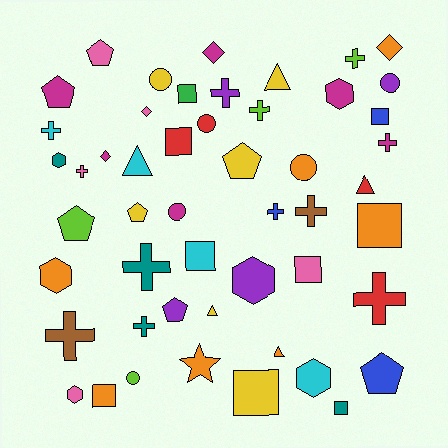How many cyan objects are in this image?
There are 4 cyan objects.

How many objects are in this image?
There are 50 objects.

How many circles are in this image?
There are 6 circles.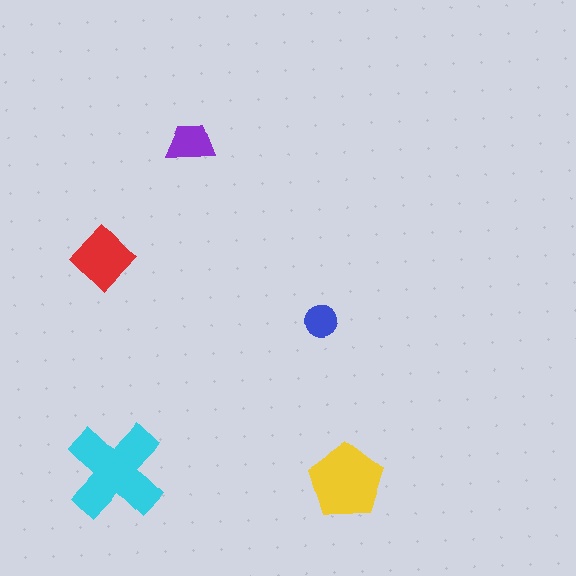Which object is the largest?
The cyan cross.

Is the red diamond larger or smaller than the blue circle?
Larger.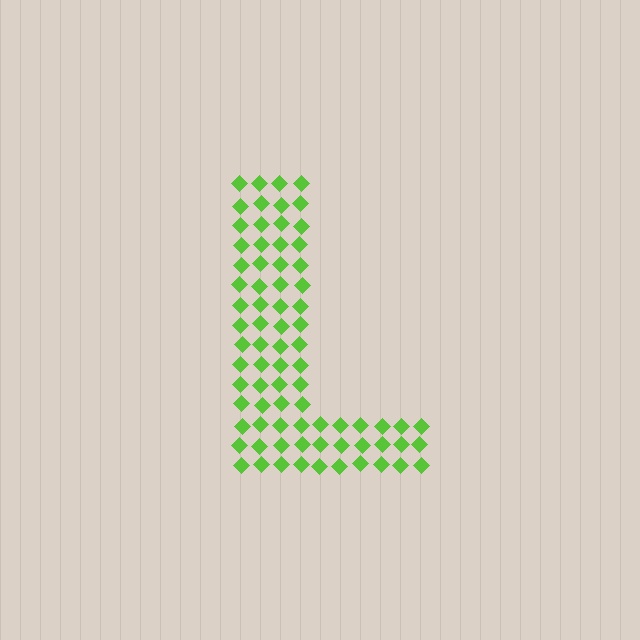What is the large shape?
The large shape is the letter L.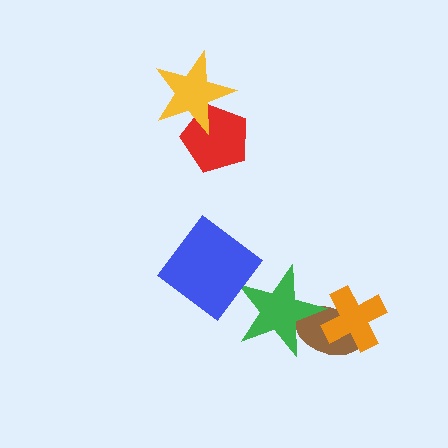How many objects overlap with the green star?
1 object overlaps with the green star.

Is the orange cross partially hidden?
No, no other shape covers it.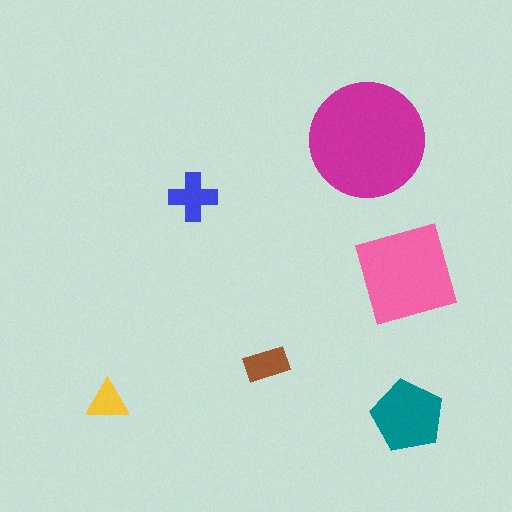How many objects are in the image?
There are 6 objects in the image.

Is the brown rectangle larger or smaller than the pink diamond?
Smaller.